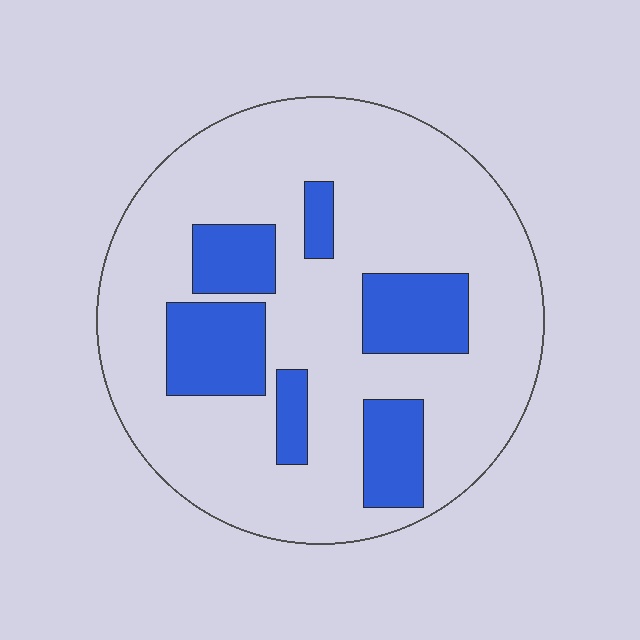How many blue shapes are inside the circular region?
6.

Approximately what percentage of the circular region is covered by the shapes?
Approximately 25%.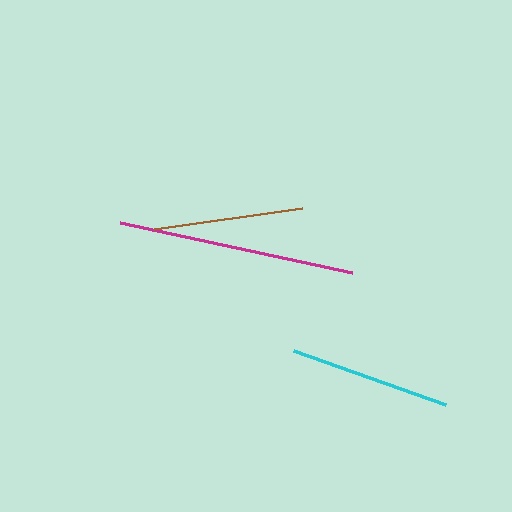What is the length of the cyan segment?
The cyan segment is approximately 162 pixels long.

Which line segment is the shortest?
The brown line is the shortest at approximately 150 pixels.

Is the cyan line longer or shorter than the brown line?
The cyan line is longer than the brown line.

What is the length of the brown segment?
The brown segment is approximately 150 pixels long.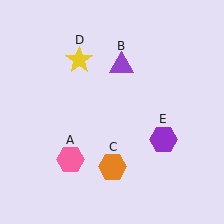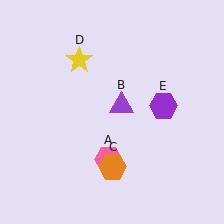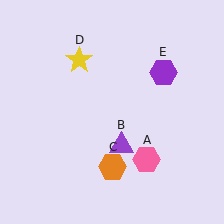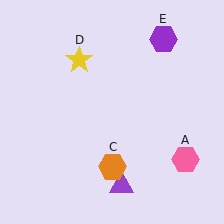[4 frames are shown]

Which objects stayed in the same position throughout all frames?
Orange hexagon (object C) and yellow star (object D) remained stationary.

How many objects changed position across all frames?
3 objects changed position: pink hexagon (object A), purple triangle (object B), purple hexagon (object E).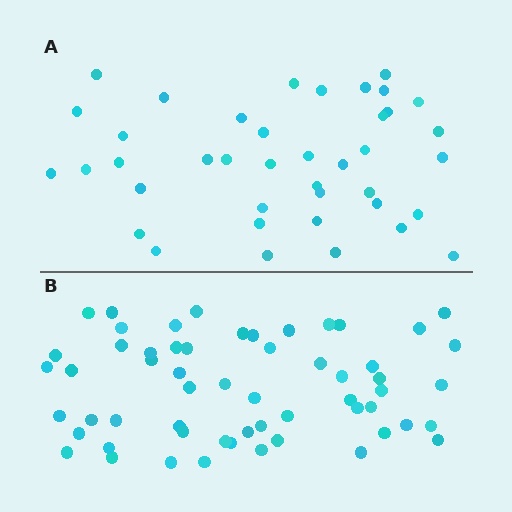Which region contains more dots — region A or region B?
Region B (the bottom region) has more dots.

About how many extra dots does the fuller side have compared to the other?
Region B has approximately 20 more dots than region A.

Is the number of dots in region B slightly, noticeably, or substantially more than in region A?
Region B has substantially more. The ratio is roughly 1.4 to 1.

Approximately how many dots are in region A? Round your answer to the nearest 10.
About 40 dots.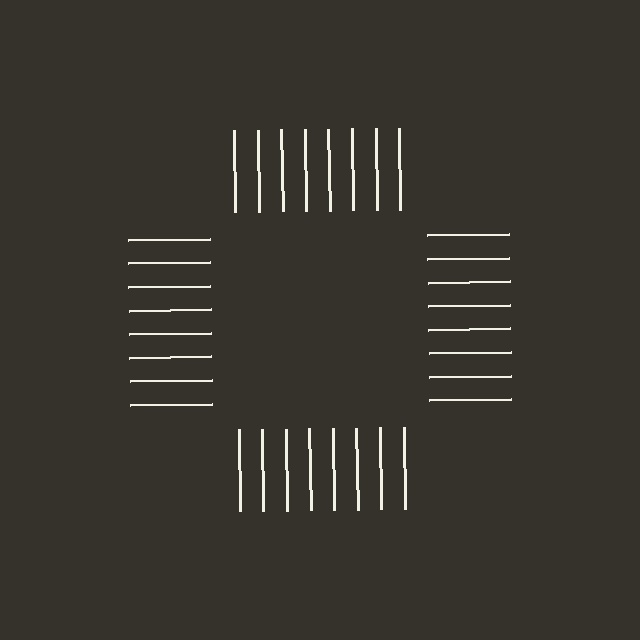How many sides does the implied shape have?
4 sides — the line-ends trace a square.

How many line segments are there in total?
32 — 8 along each of the 4 edges.